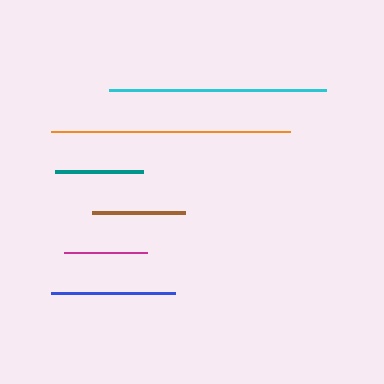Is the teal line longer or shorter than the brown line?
The brown line is longer than the teal line.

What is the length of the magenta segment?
The magenta segment is approximately 83 pixels long.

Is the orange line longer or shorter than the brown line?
The orange line is longer than the brown line.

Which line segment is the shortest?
The magenta line is the shortest at approximately 83 pixels.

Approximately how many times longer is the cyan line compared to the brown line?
The cyan line is approximately 2.3 times the length of the brown line.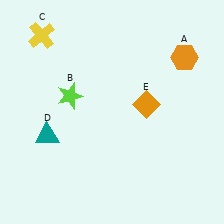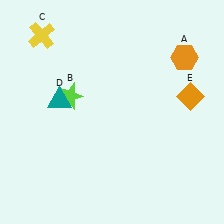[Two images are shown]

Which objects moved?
The objects that moved are: the teal triangle (D), the orange diamond (E).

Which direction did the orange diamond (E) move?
The orange diamond (E) moved right.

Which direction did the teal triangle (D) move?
The teal triangle (D) moved up.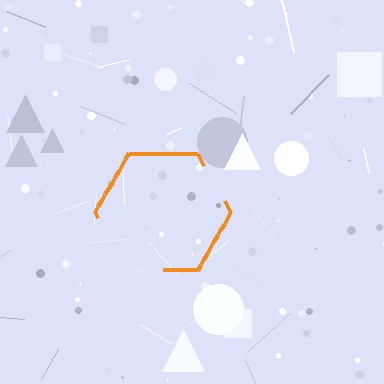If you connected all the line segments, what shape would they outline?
They would outline a hexagon.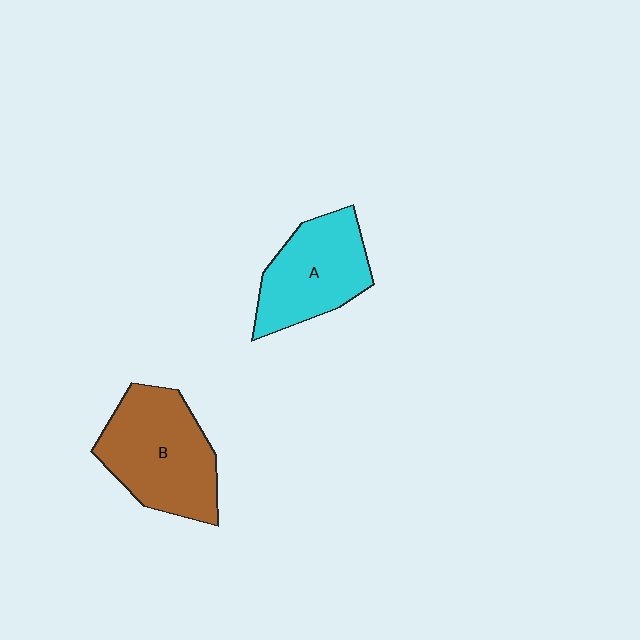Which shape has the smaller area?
Shape A (cyan).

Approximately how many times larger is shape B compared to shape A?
Approximately 1.2 times.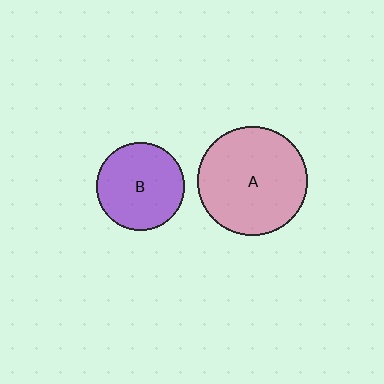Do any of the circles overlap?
No, none of the circles overlap.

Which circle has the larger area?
Circle A (pink).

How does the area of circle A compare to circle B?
Approximately 1.6 times.